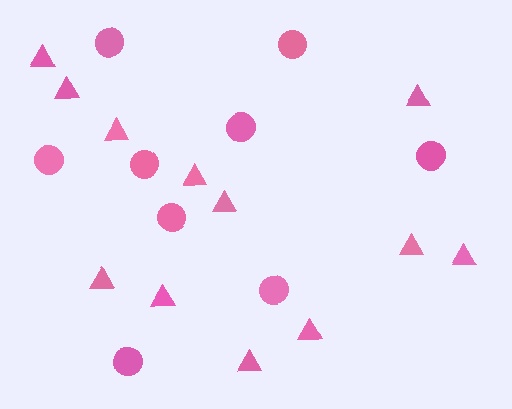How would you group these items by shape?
There are 2 groups: one group of circles (9) and one group of triangles (12).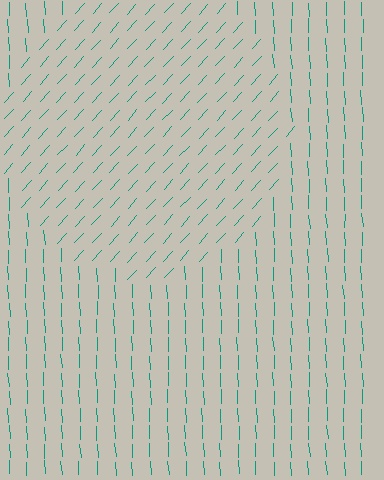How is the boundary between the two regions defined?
The boundary is defined purely by a change in line orientation (approximately 45 degrees difference). All lines are the same color and thickness.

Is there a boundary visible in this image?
Yes, there is a texture boundary formed by a change in line orientation.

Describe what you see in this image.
The image is filled with small teal line segments. A circle region in the image has lines oriented differently from the surrounding lines, creating a visible texture boundary.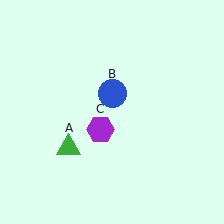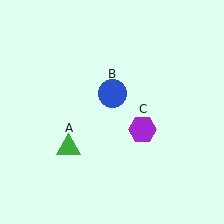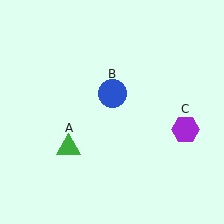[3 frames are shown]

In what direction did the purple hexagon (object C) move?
The purple hexagon (object C) moved right.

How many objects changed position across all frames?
1 object changed position: purple hexagon (object C).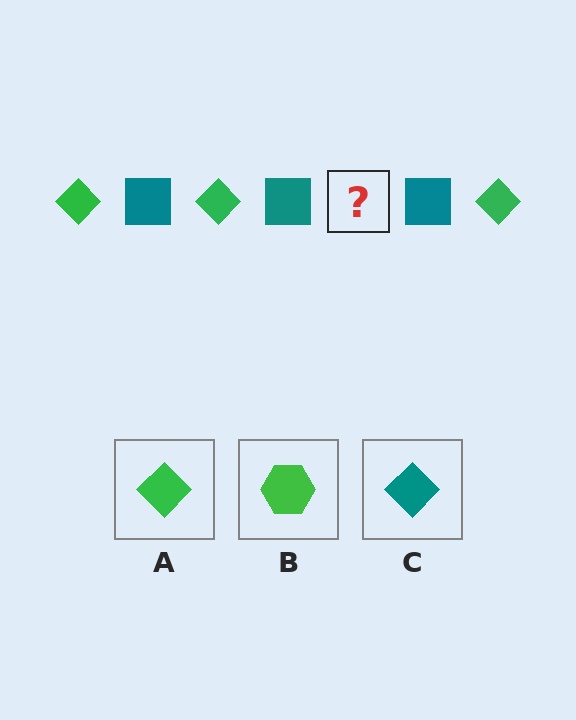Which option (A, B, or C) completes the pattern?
A.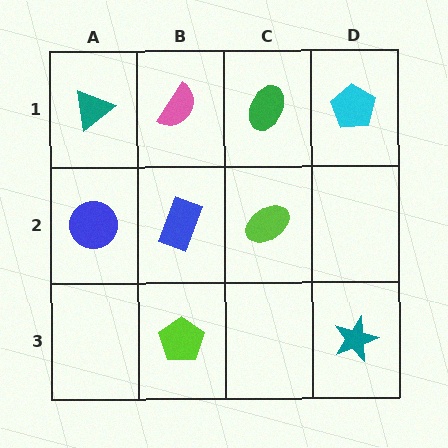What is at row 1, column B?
A pink semicircle.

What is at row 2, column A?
A blue circle.